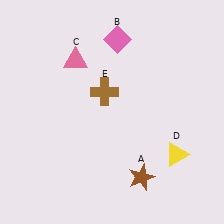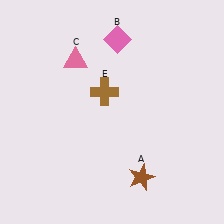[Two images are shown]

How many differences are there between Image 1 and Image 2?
There is 1 difference between the two images.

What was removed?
The yellow triangle (D) was removed in Image 2.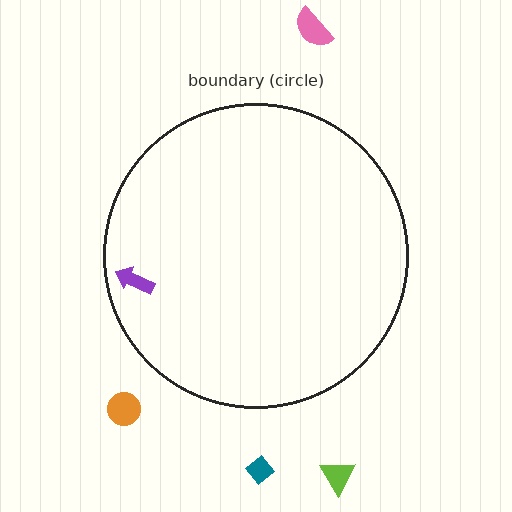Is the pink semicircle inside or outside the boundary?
Outside.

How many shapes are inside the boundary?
1 inside, 4 outside.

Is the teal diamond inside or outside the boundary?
Outside.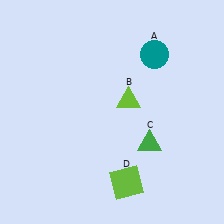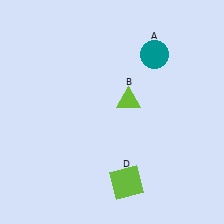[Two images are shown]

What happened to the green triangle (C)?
The green triangle (C) was removed in Image 2. It was in the bottom-right area of Image 1.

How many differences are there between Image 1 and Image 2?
There is 1 difference between the two images.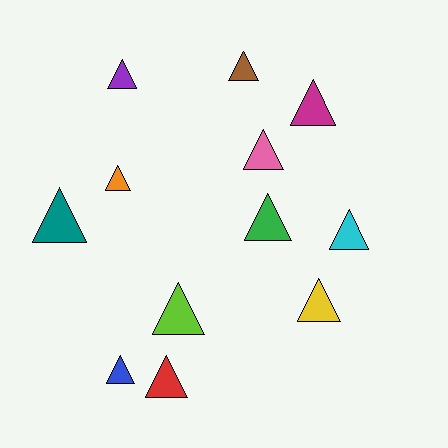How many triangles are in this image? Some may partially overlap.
There are 12 triangles.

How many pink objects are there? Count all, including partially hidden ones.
There is 1 pink object.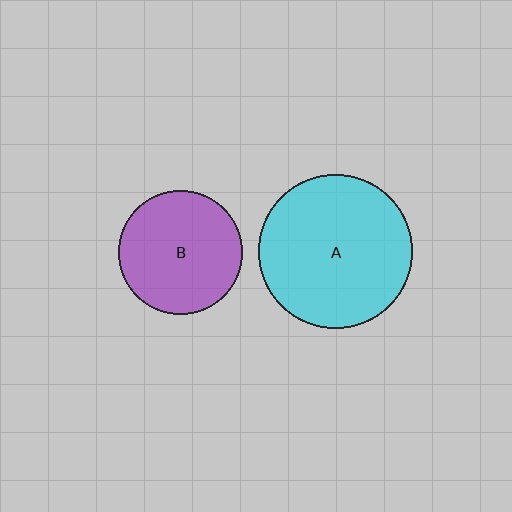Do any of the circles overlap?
No, none of the circles overlap.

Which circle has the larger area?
Circle A (cyan).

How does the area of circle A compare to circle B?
Approximately 1.6 times.